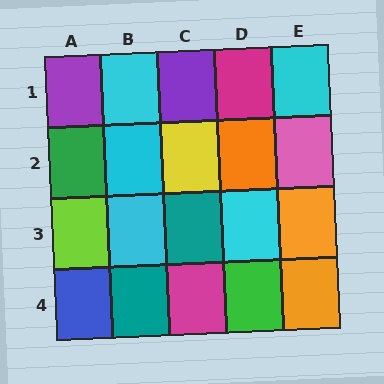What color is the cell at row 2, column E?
Pink.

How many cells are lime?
1 cell is lime.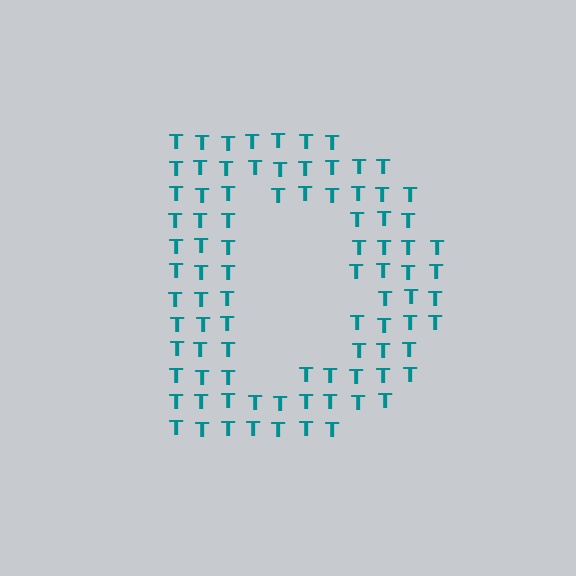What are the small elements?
The small elements are letter T's.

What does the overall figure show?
The overall figure shows the letter D.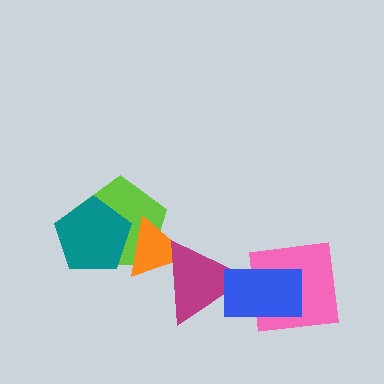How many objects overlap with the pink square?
1 object overlaps with the pink square.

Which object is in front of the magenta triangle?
The blue rectangle is in front of the magenta triangle.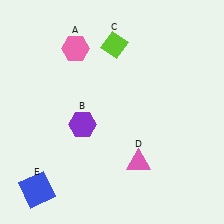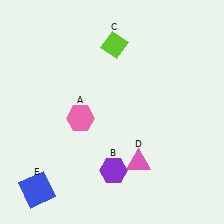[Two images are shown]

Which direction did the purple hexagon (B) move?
The purple hexagon (B) moved down.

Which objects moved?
The objects that moved are: the pink hexagon (A), the purple hexagon (B).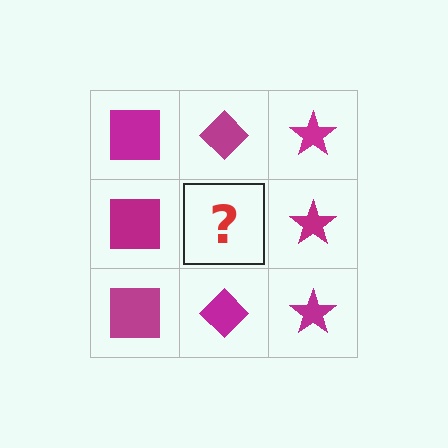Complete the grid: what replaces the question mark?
The question mark should be replaced with a magenta diamond.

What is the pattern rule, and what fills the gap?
The rule is that each column has a consistent shape. The gap should be filled with a magenta diamond.